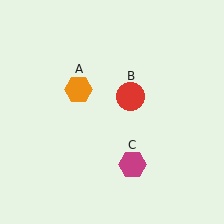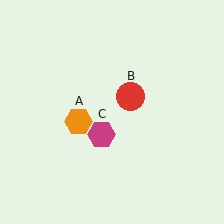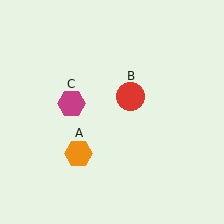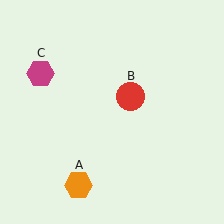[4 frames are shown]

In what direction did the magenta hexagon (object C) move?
The magenta hexagon (object C) moved up and to the left.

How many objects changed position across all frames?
2 objects changed position: orange hexagon (object A), magenta hexagon (object C).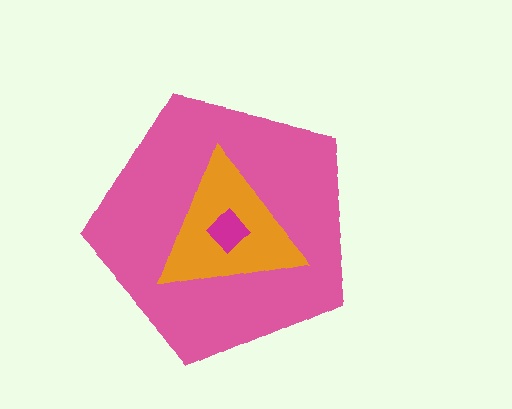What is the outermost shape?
The pink pentagon.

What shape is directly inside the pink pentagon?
The orange triangle.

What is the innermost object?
The magenta diamond.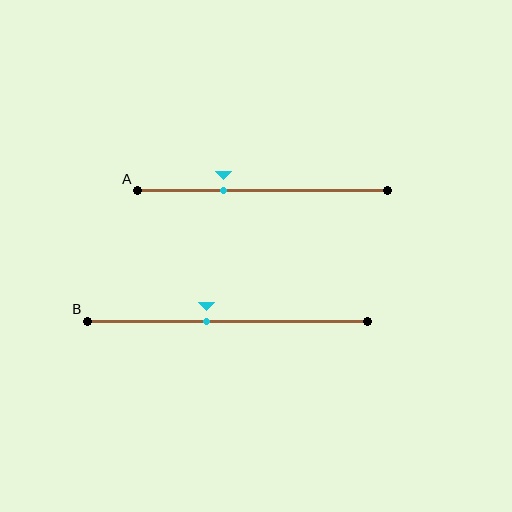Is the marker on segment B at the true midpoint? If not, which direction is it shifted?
No, the marker on segment B is shifted to the left by about 8% of the segment length.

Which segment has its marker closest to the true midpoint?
Segment B has its marker closest to the true midpoint.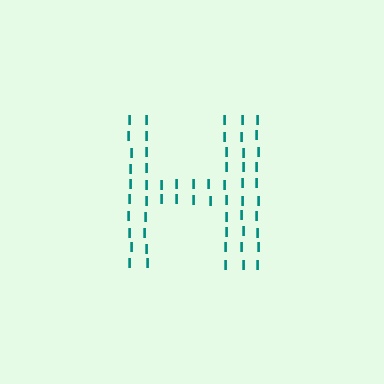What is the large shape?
The large shape is the letter H.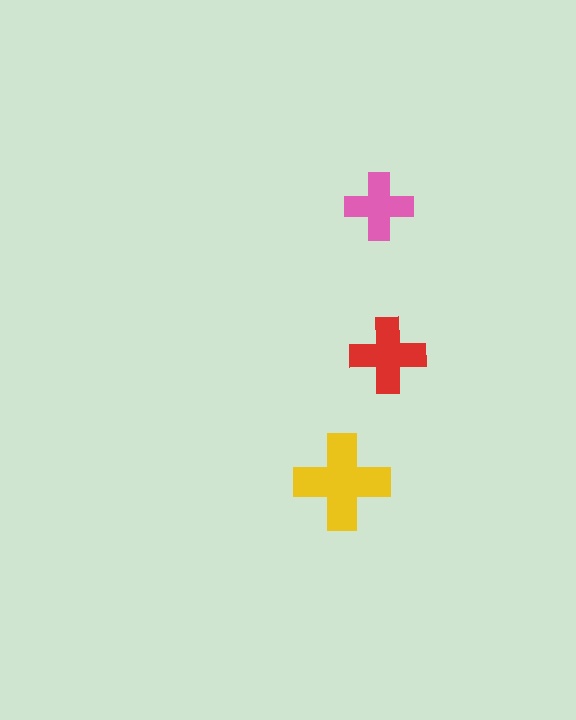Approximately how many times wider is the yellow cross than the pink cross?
About 1.5 times wider.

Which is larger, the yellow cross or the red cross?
The yellow one.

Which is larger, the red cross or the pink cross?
The red one.